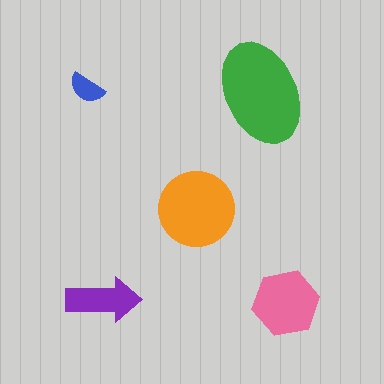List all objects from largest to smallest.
The green ellipse, the orange circle, the pink hexagon, the purple arrow, the blue semicircle.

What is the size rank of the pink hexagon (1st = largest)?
3rd.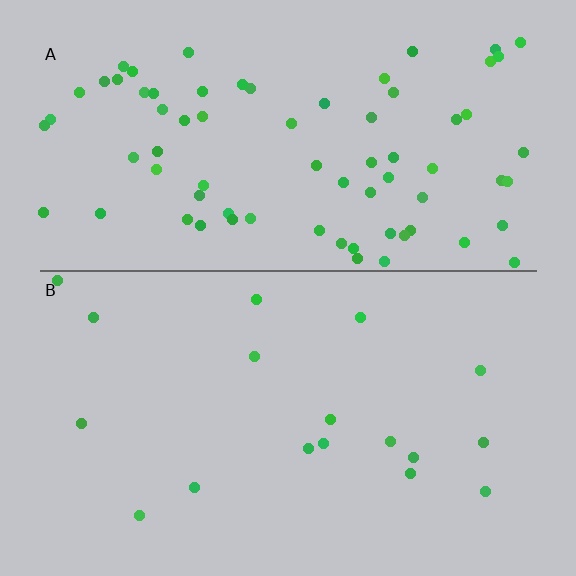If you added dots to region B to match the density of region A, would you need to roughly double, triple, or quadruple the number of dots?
Approximately quadruple.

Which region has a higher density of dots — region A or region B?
A (the top).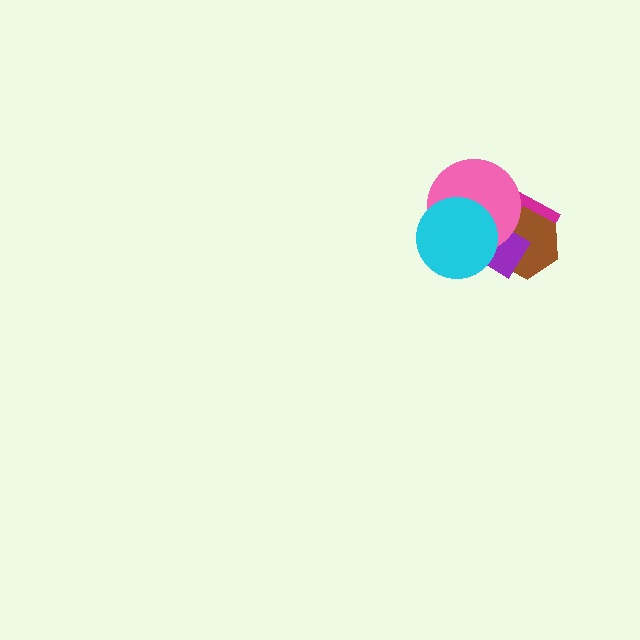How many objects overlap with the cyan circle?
4 objects overlap with the cyan circle.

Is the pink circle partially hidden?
Yes, it is partially covered by another shape.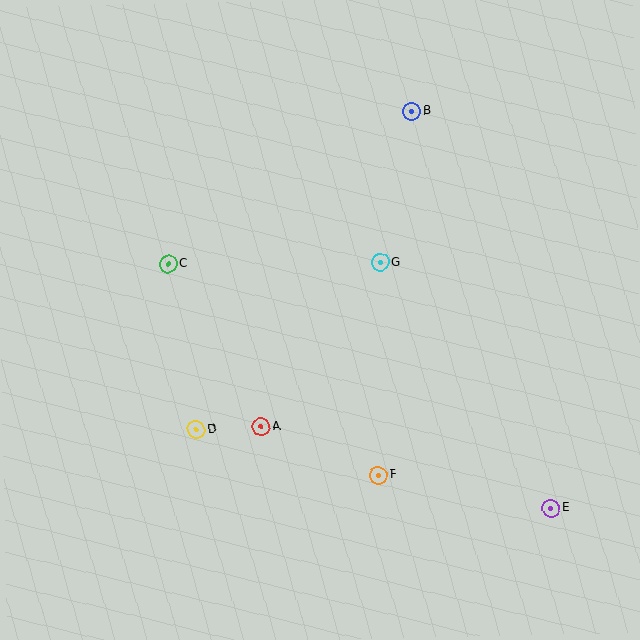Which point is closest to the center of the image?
Point G at (380, 262) is closest to the center.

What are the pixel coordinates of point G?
Point G is at (380, 262).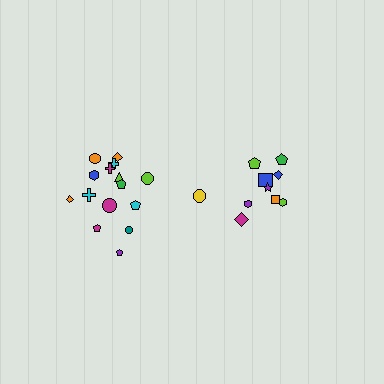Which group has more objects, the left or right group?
The left group.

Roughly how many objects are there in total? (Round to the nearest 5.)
Roughly 25 objects in total.